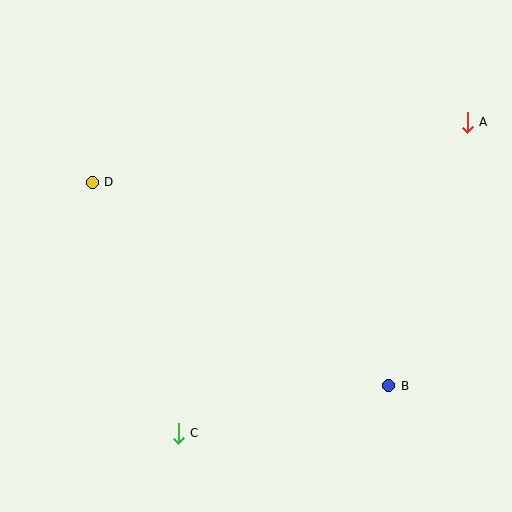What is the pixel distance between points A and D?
The distance between A and D is 380 pixels.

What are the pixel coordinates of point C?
Point C is at (178, 433).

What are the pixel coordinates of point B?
Point B is at (389, 386).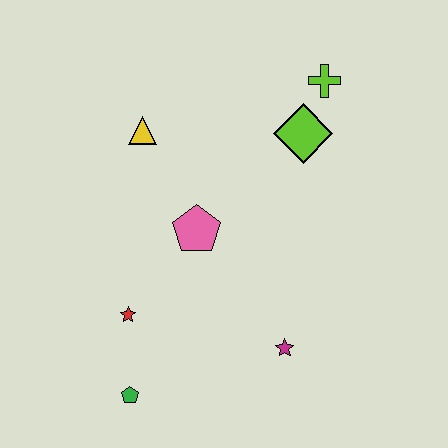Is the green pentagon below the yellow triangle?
Yes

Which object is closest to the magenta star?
The pink pentagon is closest to the magenta star.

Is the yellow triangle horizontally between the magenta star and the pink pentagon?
No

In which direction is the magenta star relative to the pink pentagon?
The magenta star is below the pink pentagon.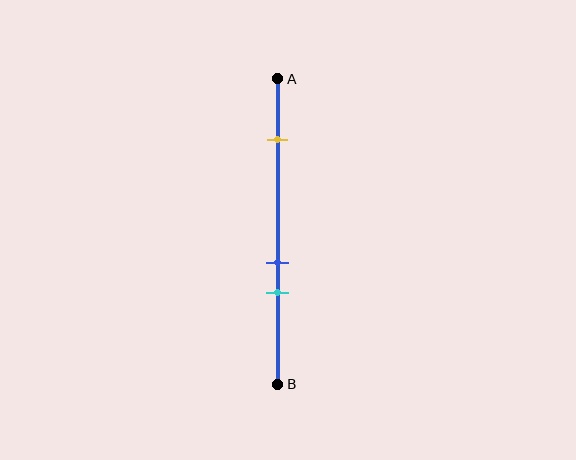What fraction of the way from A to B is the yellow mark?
The yellow mark is approximately 20% (0.2) of the way from A to B.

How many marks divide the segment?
There are 3 marks dividing the segment.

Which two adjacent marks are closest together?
The blue and cyan marks are the closest adjacent pair.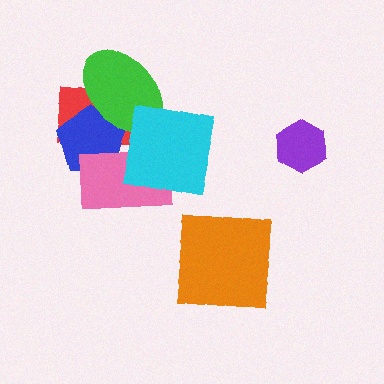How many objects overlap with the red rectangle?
4 objects overlap with the red rectangle.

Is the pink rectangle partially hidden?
Yes, it is partially covered by another shape.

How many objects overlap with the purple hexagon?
0 objects overlap with the purple hexagon.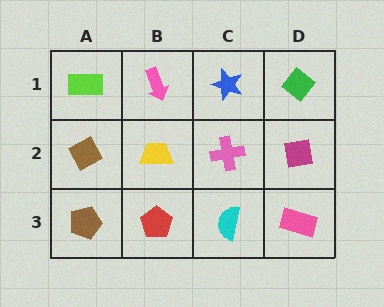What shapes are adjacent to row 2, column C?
A blue star (row 1, column C), a cyan semicircle (row 3, column C), a yellow trapezoid (row 2, column B), a magenta square (row 2, column D).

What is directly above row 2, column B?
A pink arrow.